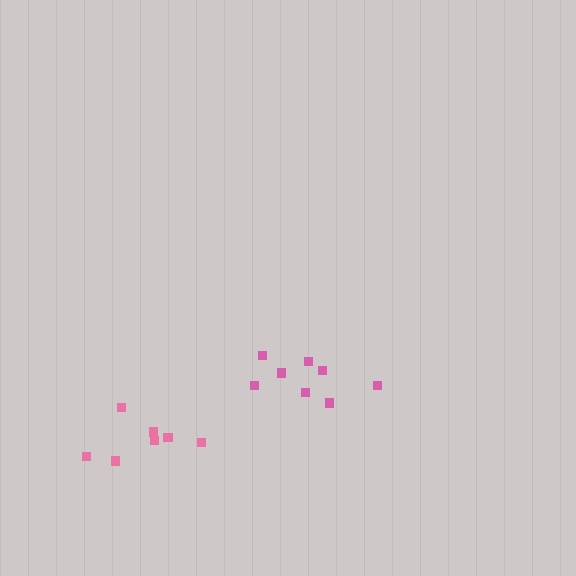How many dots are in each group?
Group 1: 7 dots, Group 2: 8 dots (15 total).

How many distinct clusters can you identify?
There are 2 distinct clusters.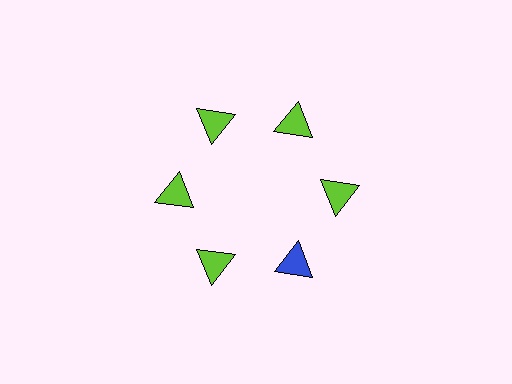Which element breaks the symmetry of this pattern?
The blue triangle at roughly the 5 o'clock position breaks the symmetry. All other shapes are lime triangles.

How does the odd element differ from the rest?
It has a different color: blue instead of lime.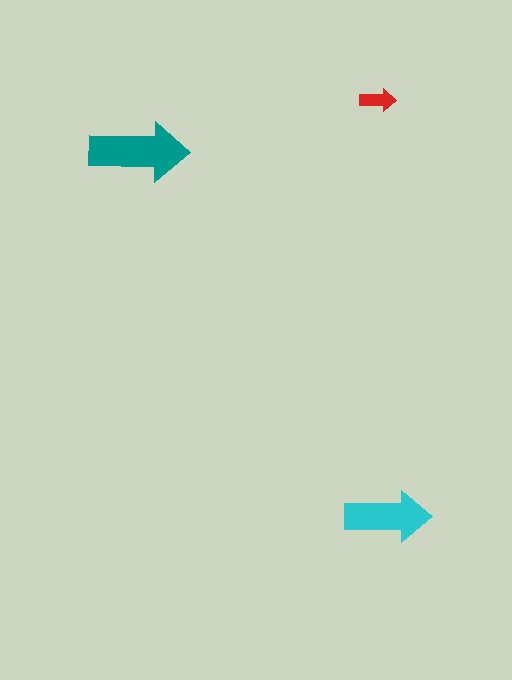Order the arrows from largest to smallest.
the teal one, the cyan one, the red one.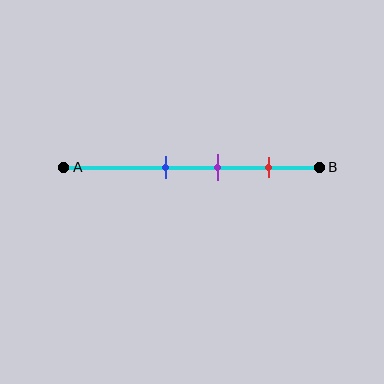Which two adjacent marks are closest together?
The blue and purple marks are the closest adjacent pair.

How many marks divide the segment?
There are 3 marks dividing the segment.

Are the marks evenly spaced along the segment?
Yes, the marks are approximately evenly spaced.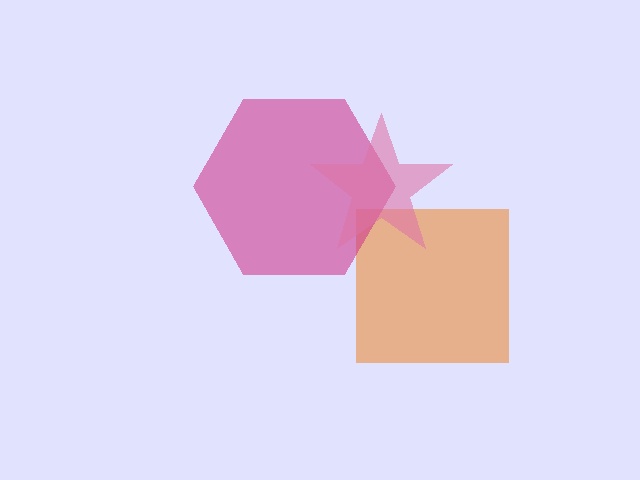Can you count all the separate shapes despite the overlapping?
Yes, there are 3 separate shapes.